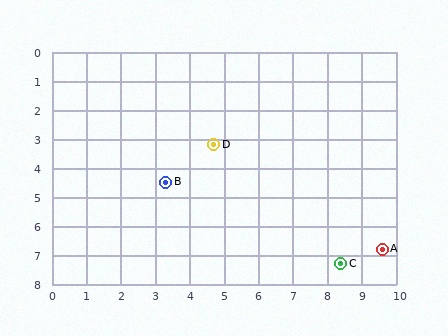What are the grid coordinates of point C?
Point C is at approximately (8.4, 7.3).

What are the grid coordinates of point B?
Point B is at approximately (3.3, 4.5).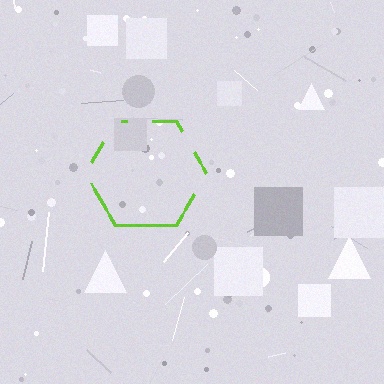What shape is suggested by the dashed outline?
The dashed outline suggests a hexagon.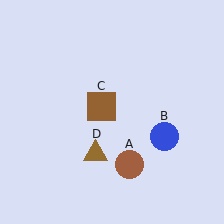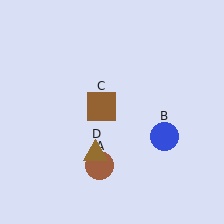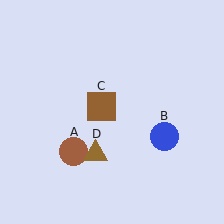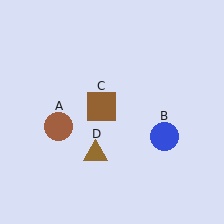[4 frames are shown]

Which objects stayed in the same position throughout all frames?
Blue circle (object B) and brown square (object C) and brown triangle (object D) remained stationary.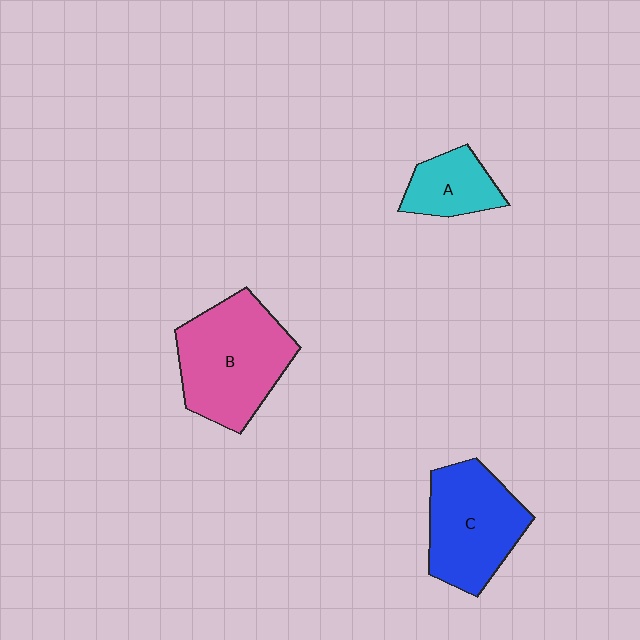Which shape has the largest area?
Shape B (pink).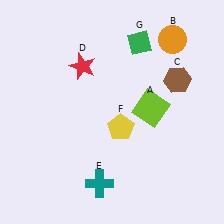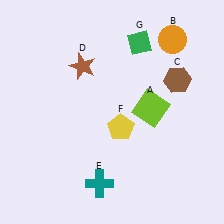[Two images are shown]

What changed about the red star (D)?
In Image 1, D is red. In Image 2, it changed to brown.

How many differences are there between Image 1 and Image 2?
There is 1 difference between the two images.